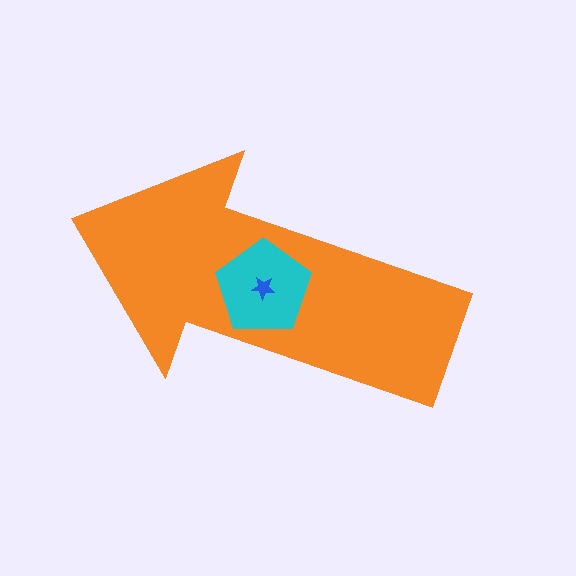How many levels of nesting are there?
3.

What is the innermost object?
The blue star.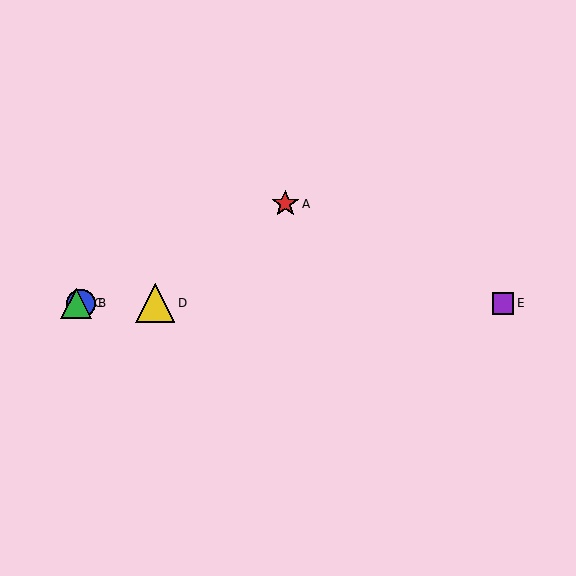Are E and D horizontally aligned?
Yes, both are at y≈303.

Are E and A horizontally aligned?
No, E is at y≈303 and A is at y≈204.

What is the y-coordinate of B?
Object B is at y≈303.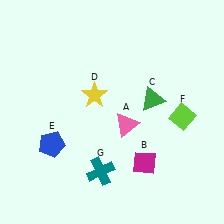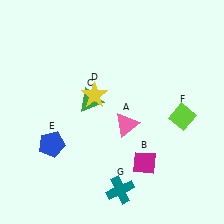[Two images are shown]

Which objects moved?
The objects that moved are: the green triangle (C), the teal cross (G).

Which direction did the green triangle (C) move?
The green triangle (C) moved left.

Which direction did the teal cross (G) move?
The teal cross (G) moved right.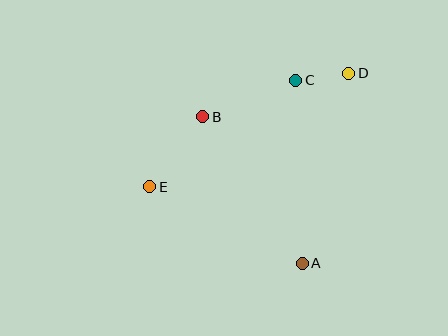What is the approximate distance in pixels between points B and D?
The distance between B and D is approximately 152 pixels.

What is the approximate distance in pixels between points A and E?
The distance between A and E is approximately 170 pixels.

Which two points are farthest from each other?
Points D and E are farthest from each other.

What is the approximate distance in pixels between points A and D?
The distance between A and D is approximately 195 pixels.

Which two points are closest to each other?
Points C and D are closest to each other.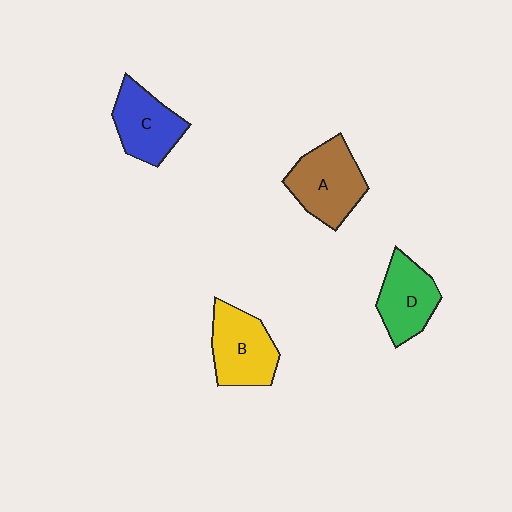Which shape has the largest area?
Shape A (brown).